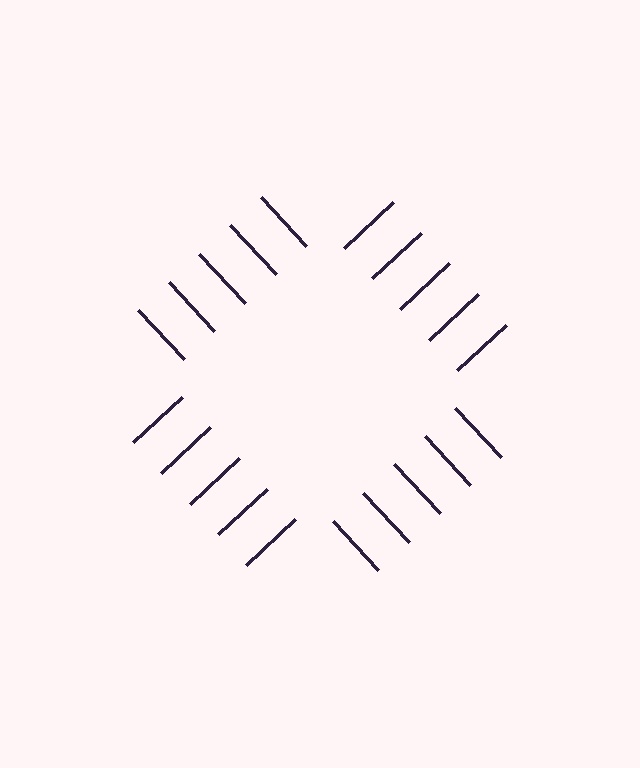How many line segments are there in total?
20 — 5 along each of the 4 edges.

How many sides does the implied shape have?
4 sides — the line-ends trace a square.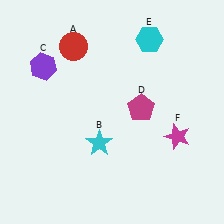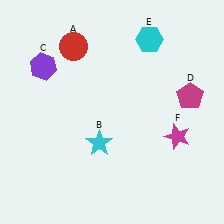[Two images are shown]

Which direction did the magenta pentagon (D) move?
The magenta pentagon (D) moved right.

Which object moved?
The magenta pentagon (D) moved right.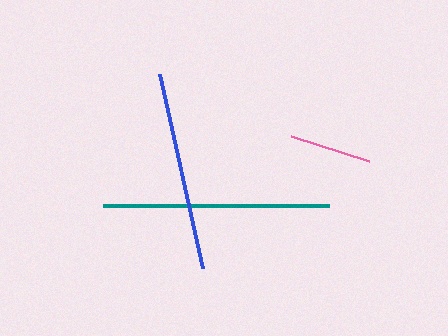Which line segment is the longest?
The teal line is the longest at approximately 225 pixels.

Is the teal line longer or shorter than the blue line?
The teal line is longer than the blue line.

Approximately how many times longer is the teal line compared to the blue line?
The teal line is approximately 1.1 times the length of the blue line.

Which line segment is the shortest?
The pink line is the shortest at approximately 82 pixels.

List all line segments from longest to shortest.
From longest to shortest: teal, blue, pink.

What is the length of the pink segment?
The pink segment is approximately 82 pixels long.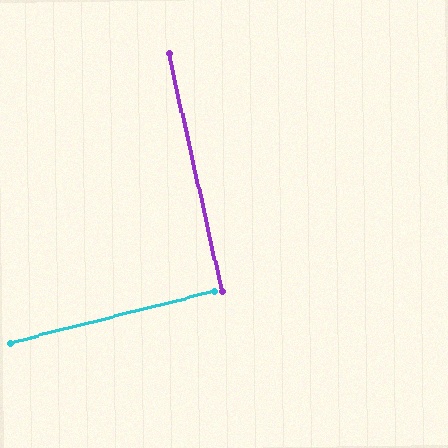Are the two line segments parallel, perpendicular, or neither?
Perpendicular — they meet at approximately 88°.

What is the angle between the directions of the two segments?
Approximately 88 degrees.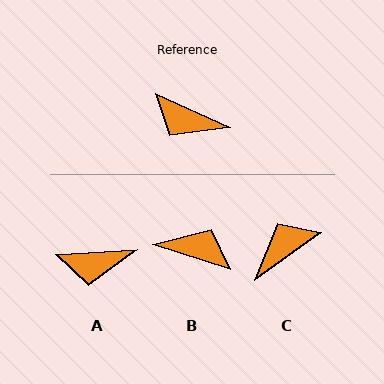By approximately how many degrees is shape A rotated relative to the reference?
Approximately 27 degrees counter-clockwise.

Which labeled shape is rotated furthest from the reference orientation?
B, about 174 degrees away.